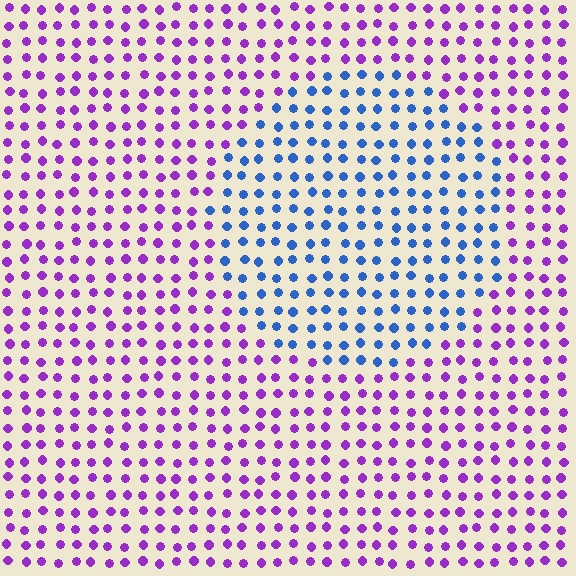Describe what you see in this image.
The image is filled with small purple elements in a uniform arrangement. A circle-shaped region is visible where the elements are tinted to a slightly different hue, forming a subtle color boundary.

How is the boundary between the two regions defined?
The boundary is defined purely by a slight shift in hue (about 64 degrees). Spacing, size, and orientation are identical on both sides.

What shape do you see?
I see a circle.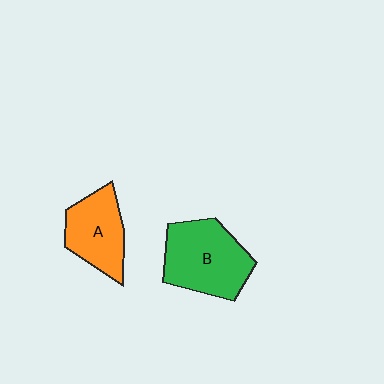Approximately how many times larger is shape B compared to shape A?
Approximately 1.3 times.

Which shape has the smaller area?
Shape A (orange).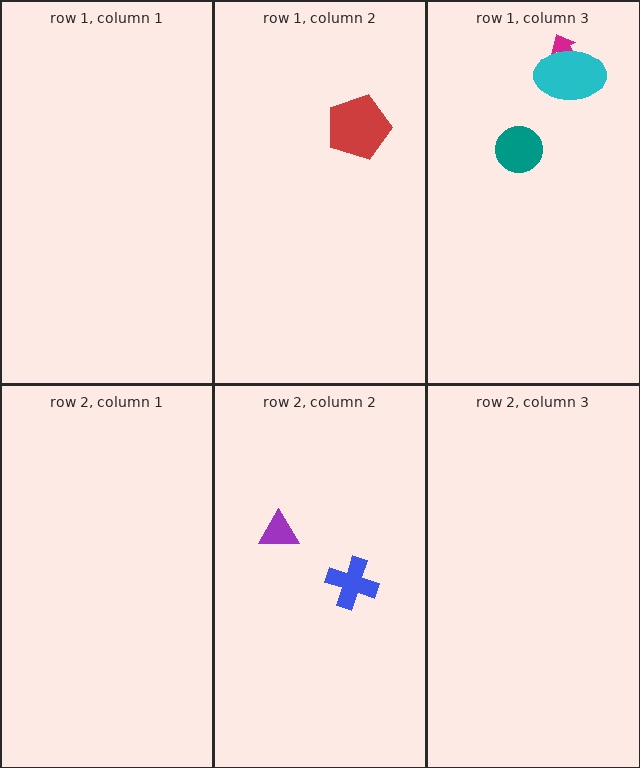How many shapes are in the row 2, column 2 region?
2.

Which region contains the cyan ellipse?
The row 1, column 3 region.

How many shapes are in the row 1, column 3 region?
3.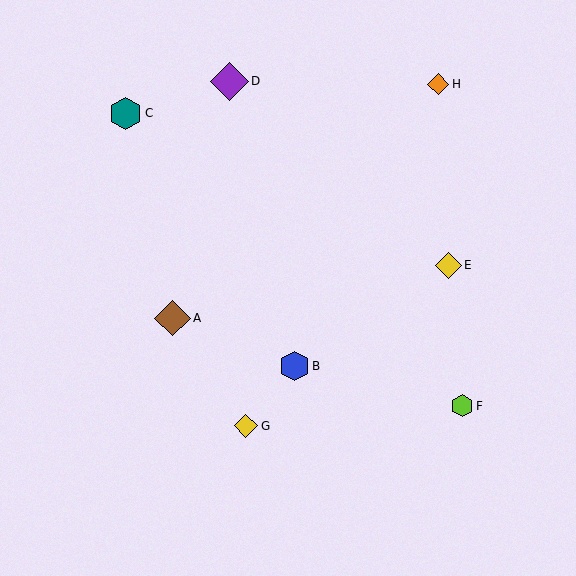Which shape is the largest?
The purple diamond (labeled D) is the largest.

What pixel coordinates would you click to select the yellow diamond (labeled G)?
Click at (246, 426) to select the yellow diamond G.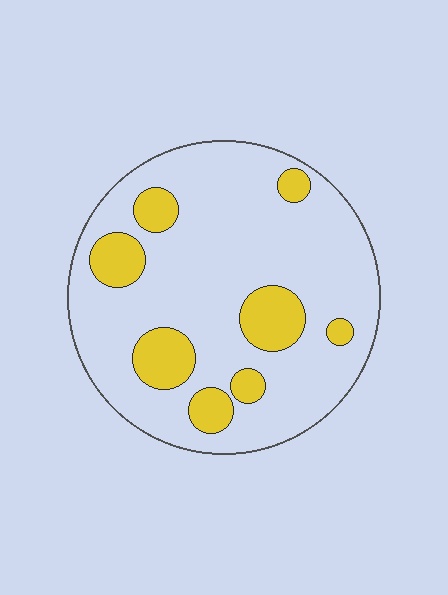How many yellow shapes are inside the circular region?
8.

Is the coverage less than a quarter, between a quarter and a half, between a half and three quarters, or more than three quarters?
Less than a quarter.